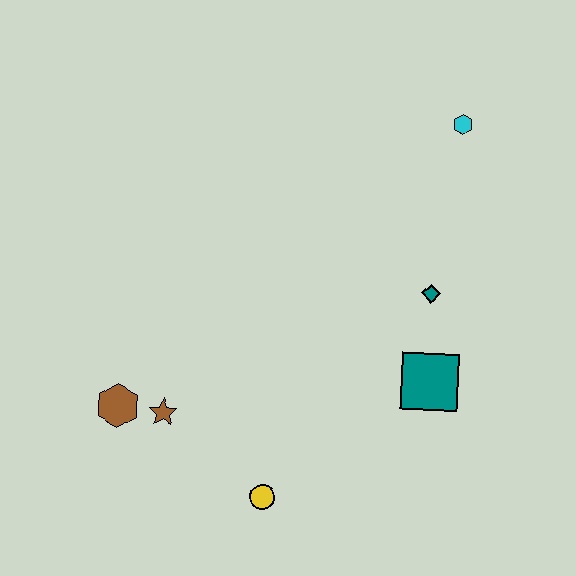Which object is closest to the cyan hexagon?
The teal diamond is closest to the cyan hexagon.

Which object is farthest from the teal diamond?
The brown hexagon is farthest from the teal diamond.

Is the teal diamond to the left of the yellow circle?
No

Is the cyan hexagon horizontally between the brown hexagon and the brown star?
No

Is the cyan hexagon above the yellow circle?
Yes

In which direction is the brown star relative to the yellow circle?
The brown star is to the left of the yellow circle.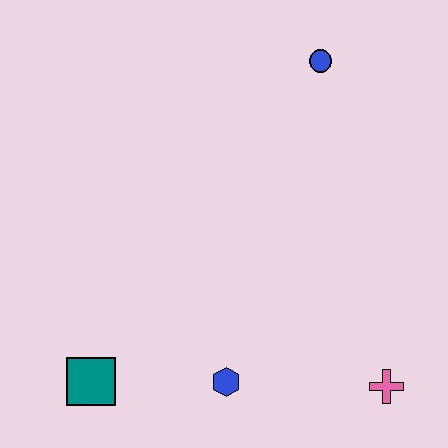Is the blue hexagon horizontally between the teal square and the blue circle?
Yes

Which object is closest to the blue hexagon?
The teal square is closest to the blue hexagon.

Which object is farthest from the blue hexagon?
The blue circle is farthest from the blue hexagon.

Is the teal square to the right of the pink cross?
No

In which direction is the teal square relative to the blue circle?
The teal square is below the blue circle.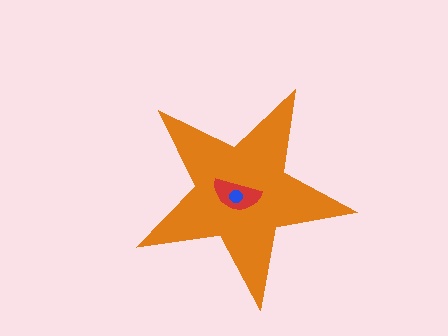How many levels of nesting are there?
3.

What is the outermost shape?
The orange star.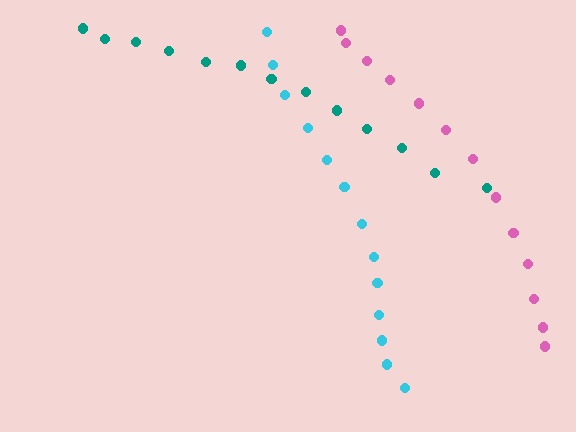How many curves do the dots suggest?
There are 3 distinct paths.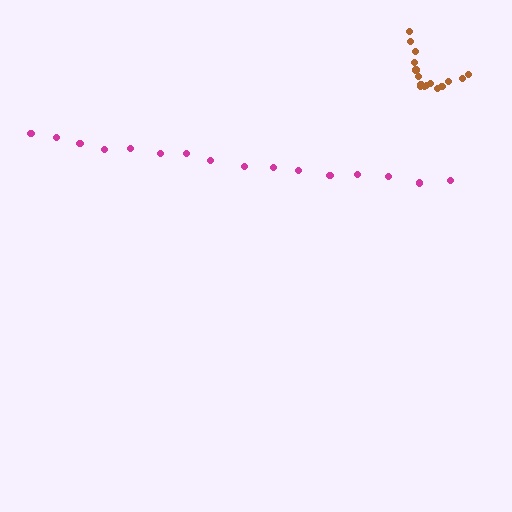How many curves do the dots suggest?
There are 2 distinct paths.